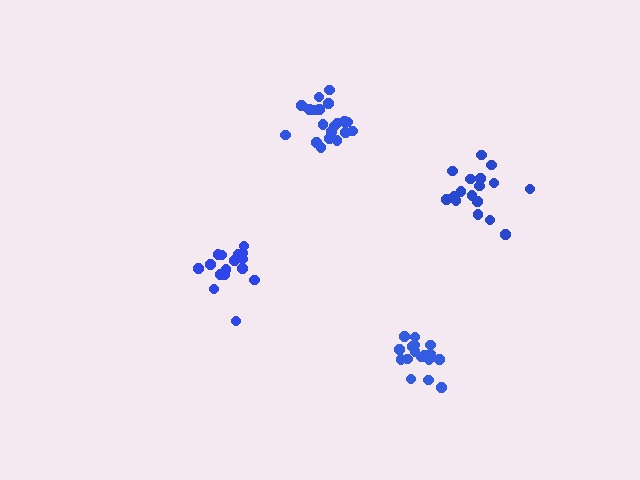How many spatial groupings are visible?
There are 4 spatial groupings.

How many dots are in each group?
Group 1: 17 dots, Group 2: 18 dots, Group 3: 16 dots, Group 4: 20 dots (71 total).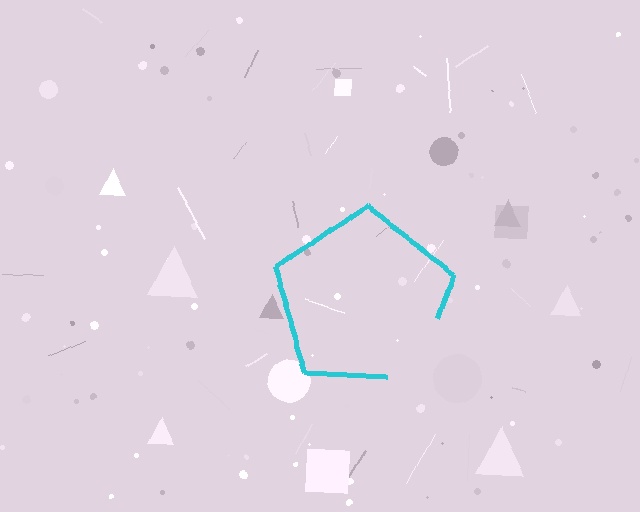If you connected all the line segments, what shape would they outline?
They would outline a pentagon.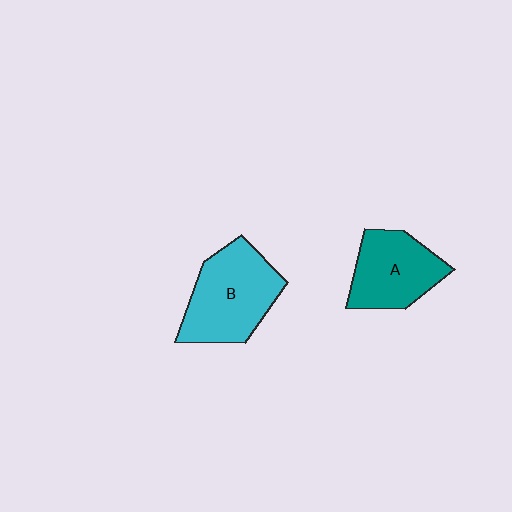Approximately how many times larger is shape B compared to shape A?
Approximately 1.2 times.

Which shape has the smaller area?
Shape A (teal).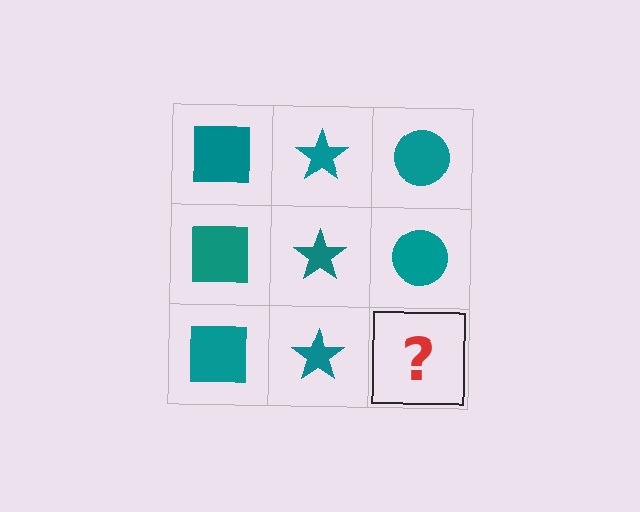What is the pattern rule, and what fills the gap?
The rule is that each column has a consistent shape. The gap should be filled with a teal circle.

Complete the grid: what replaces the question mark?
The question mark should be replaced with a teal circle.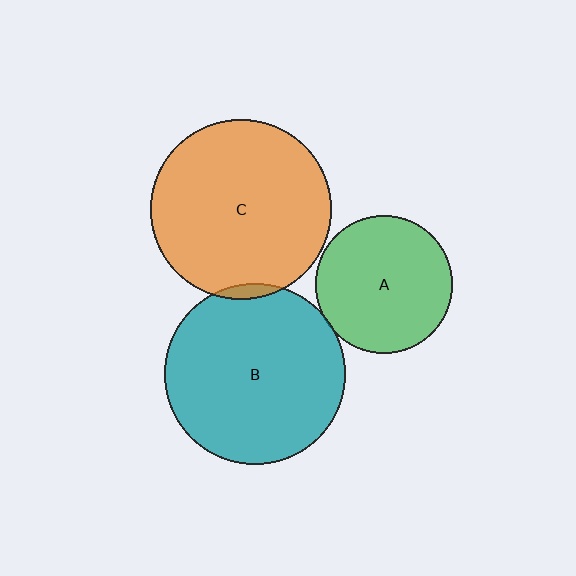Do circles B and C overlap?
Yes.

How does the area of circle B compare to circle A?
Approximately 1.7 times.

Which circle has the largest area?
Circle B (teal).